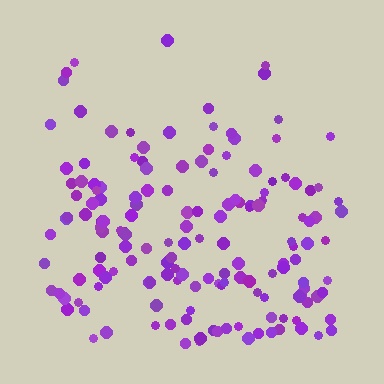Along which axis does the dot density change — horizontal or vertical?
Vertical.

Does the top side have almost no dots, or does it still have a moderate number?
Still a moderate number, just noticeably fewer than the bottom.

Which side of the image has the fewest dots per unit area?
The top.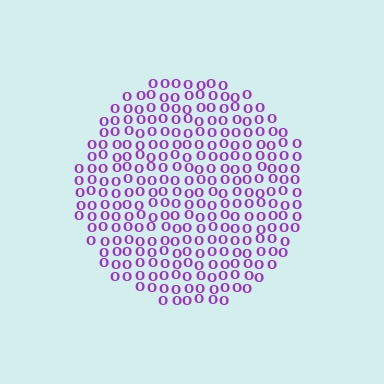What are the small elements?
The small elements are letter O's.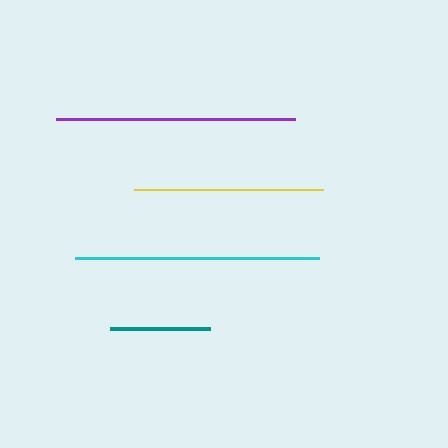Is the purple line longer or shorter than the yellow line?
The purple line is longer than the yellow line.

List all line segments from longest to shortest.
From longest to shortest: cyan, purple, yellow, teal.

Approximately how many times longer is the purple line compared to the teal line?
The purple line is approximately 2.4 times the length of the teal line.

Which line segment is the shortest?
The teal line is the shortest at approximately 100 pixels.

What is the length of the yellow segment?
The yellow segment is approximately 189 pixels long.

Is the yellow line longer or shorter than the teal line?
The yellow line is longer than the teal line.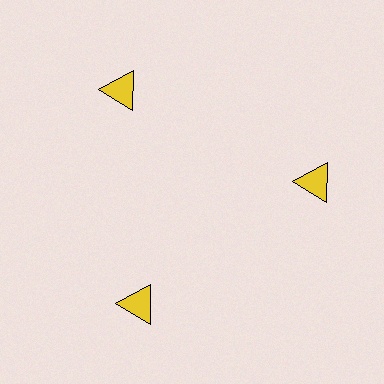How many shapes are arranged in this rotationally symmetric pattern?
There are 3 shapes, arranged in 3 groups of 1.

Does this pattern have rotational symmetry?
Yes, this pattern has 3-fold rotational symmetry. It looks the same after rotating 120 degrees around the center.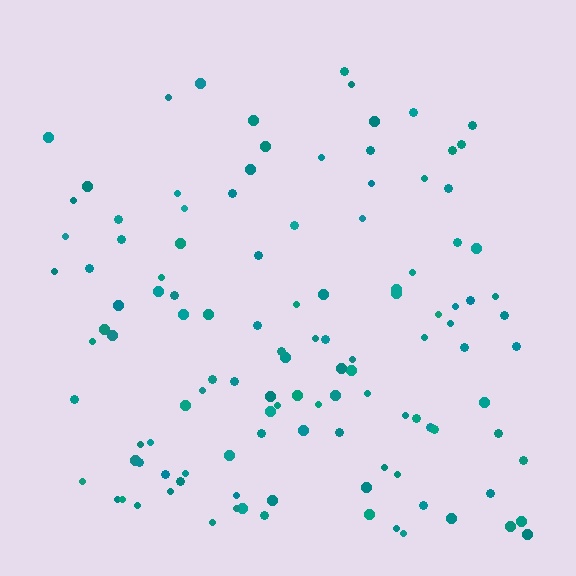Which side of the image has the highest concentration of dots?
The bottom.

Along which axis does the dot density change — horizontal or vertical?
Vertical.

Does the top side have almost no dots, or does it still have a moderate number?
Still a moderate number, just noticeably fewer than the bottom.